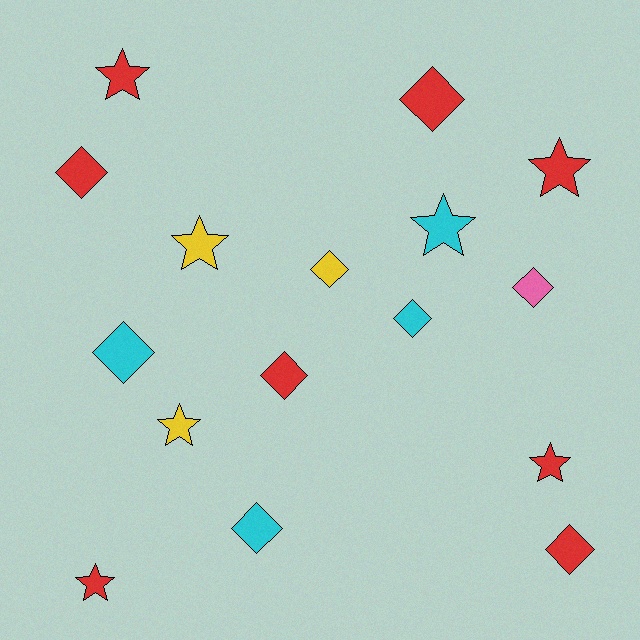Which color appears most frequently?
Red, with 8 objects.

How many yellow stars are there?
There are 2 yellow stars.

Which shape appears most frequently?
Diamond, with 9 objects.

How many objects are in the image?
There are 16 objects.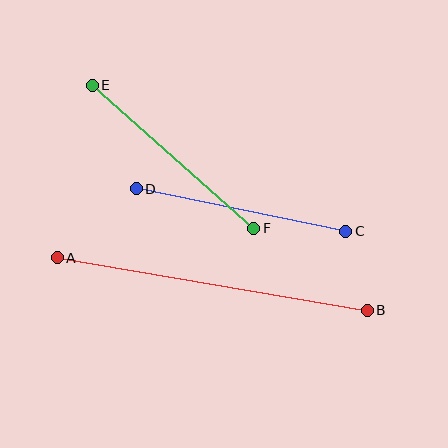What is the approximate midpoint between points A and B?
The midpoint is at approximately (212, 284) pixels.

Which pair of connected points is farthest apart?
Points A and B are farthest apart.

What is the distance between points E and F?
The distance is approximately 216 pixels.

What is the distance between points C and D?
The distance is approximately 214 pixels.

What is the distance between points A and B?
The distance is approximately 315 pixels.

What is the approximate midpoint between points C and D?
The midpoint is at approximately (241, 210) pixels.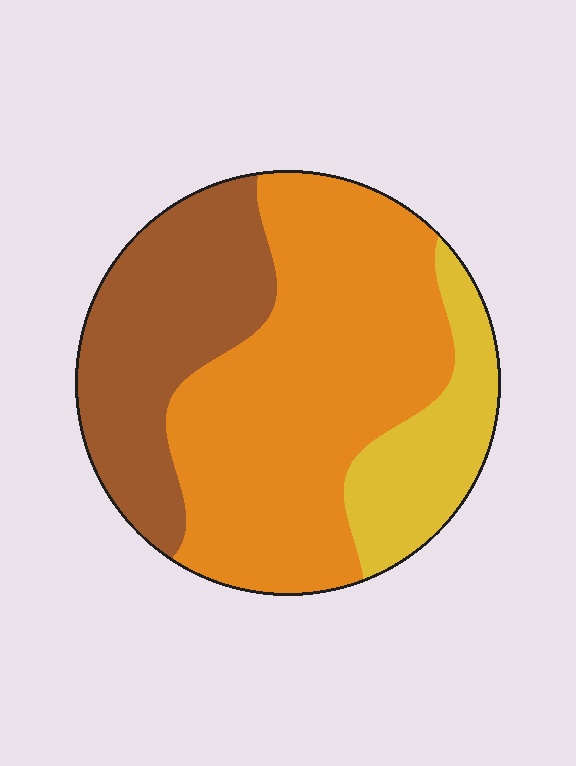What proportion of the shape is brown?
Brown covers roughly 30% of the shape.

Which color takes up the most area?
Orange, at roughly 55%.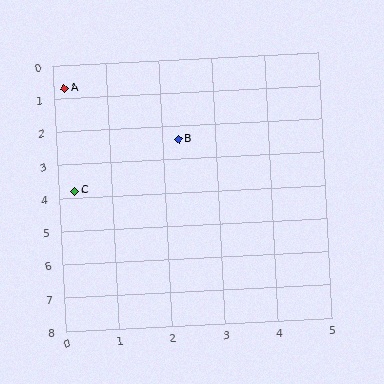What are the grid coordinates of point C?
Point C is at approximately (0.3, 3.8).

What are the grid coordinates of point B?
Point B is at approximately (2.3, 2.4).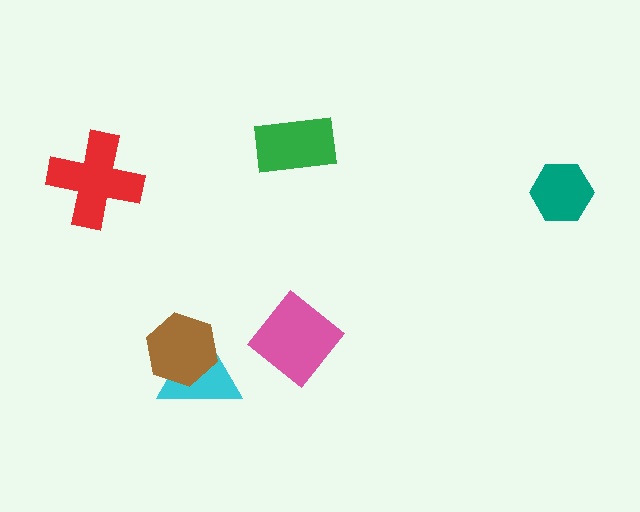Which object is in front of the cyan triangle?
The brown hexagon is in front of the cyan triangle.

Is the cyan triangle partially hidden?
Yes, it is partially covered by another shape.